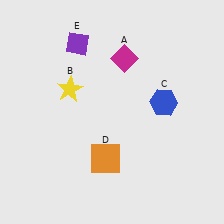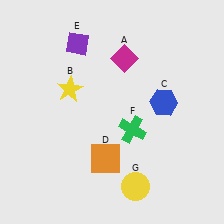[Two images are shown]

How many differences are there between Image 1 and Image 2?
There are 2 differences between the two images.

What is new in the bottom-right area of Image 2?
A green cross (F) was added in the bottom-right area of Image 2.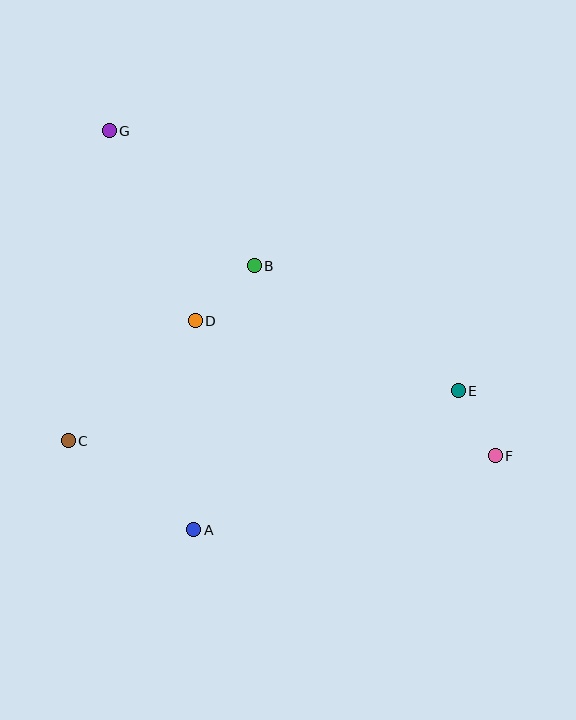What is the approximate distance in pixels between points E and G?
The distance between E and G is approximately 435 pixels.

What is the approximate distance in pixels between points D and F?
The distance between D and F is approximately 329 pixels.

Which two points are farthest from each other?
Points F and G are farthest from each other.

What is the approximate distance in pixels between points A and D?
The distance between A and D is approximately 209 pixels.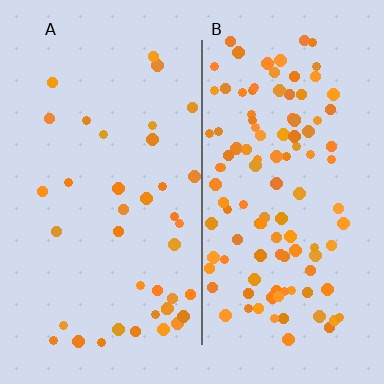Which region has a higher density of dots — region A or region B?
B (the right).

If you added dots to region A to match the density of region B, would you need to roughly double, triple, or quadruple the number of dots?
Approximately triple.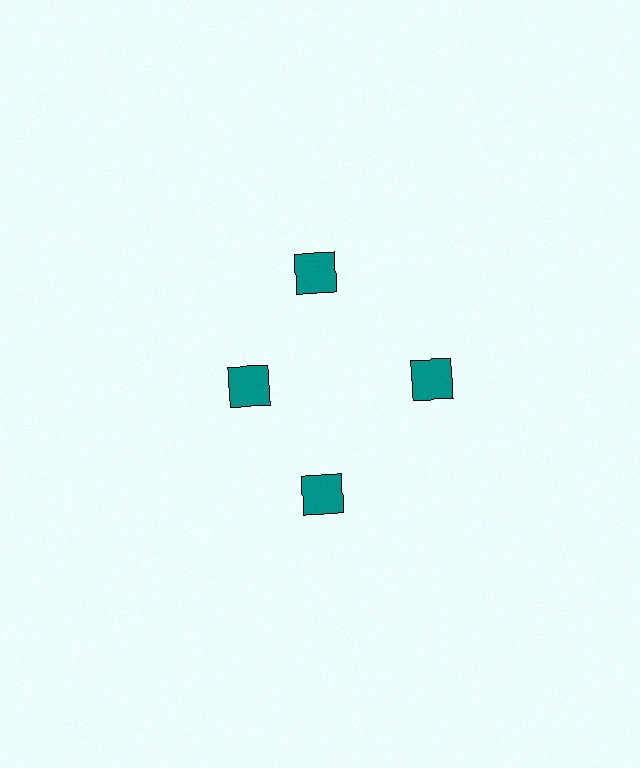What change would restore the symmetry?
The symmetry would be restored by moving it outward, back onto the ring so that all 4 squares sit at equal angles and equal distance from the center.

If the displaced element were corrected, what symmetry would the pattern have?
It would have 4-fold rotational symmetry — the pattern would map onto itself every 90 degrees.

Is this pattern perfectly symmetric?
No. The 4 teal squares are arranged in a ring, but one element near the 9 o'clock position is pulled inward toward the center, breaking the 4-fold rotational symmetry.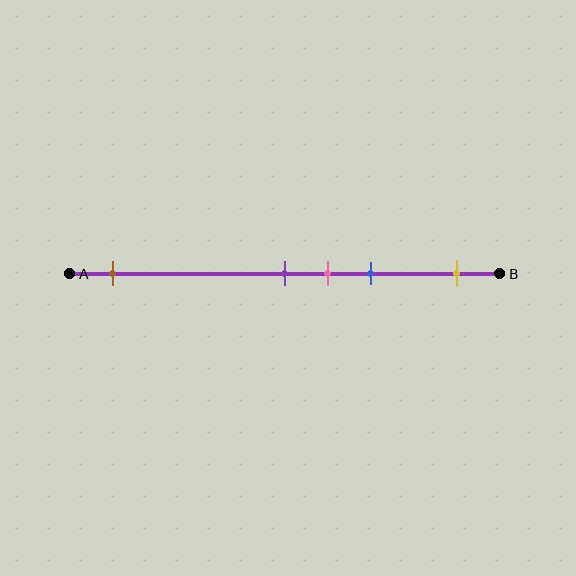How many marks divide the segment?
There are 5 marks dividing the segment.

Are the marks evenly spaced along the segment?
No, the marks are not evenly spaced.